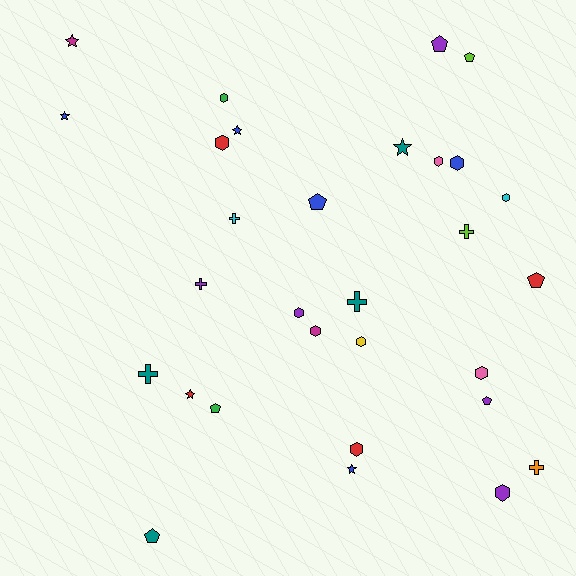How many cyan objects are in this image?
There are 2 cyan objects.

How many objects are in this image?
There are 30 objects.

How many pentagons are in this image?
There are 7 pentagons.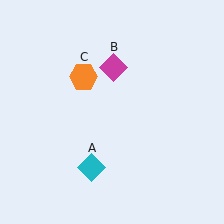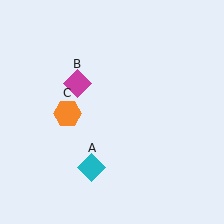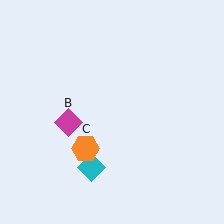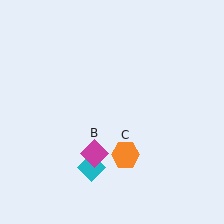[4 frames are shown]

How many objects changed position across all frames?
2 objects changed position: magenta diamond (object B), orange hexagon (object C).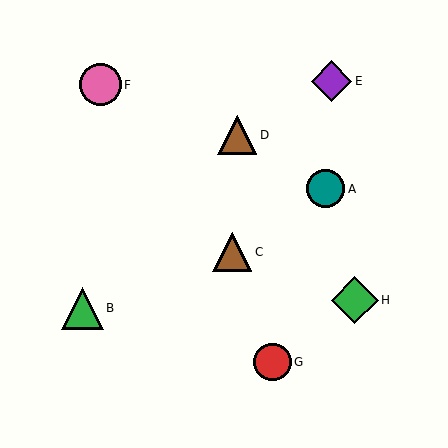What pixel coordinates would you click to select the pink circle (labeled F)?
Click at (100, 85) to select the pink circle F.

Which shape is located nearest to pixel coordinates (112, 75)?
The pink circle (labeled F) at (100, 85) is nearest to that location.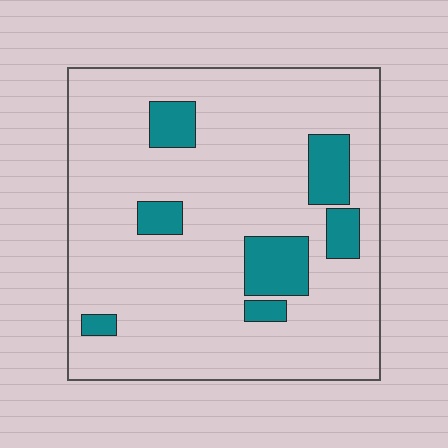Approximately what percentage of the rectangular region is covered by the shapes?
Approximately 15%.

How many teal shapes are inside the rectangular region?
7.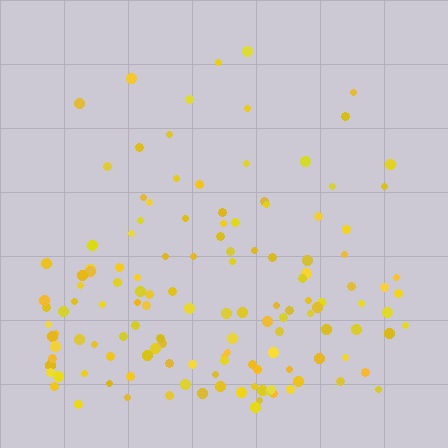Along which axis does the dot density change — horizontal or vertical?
Vertical.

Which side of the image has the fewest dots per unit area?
The top.